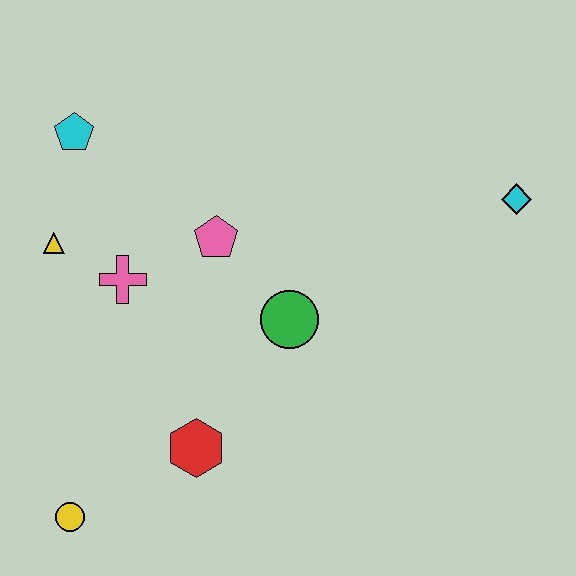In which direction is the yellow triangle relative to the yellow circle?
The yellow triangle is above the yellow circle.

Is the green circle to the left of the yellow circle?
No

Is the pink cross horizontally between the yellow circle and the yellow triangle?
No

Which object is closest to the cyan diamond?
The green circle is closest to the cyan diamond.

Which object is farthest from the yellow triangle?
The cyan diamond is farthest from the yellow triangle.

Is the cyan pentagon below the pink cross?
No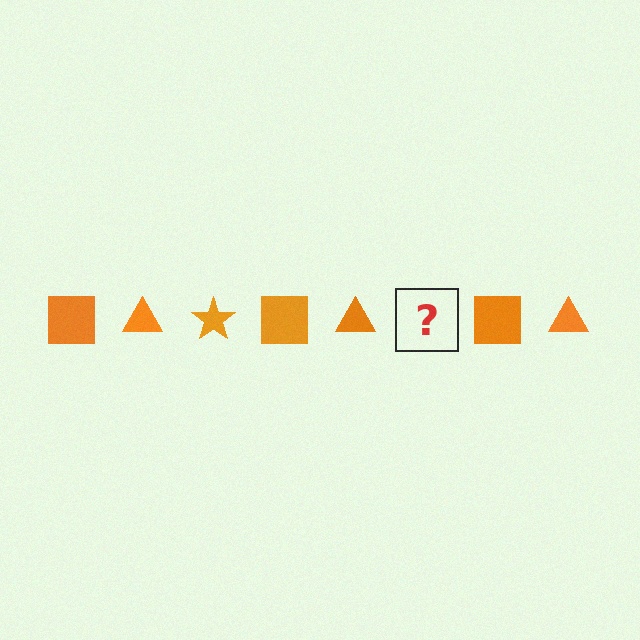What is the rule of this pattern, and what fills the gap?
The rule is that the pattern cycles through square, triangle, star shapes in orange. The gap should be filled with an orange star.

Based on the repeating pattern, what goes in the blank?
The blank should be an orange star.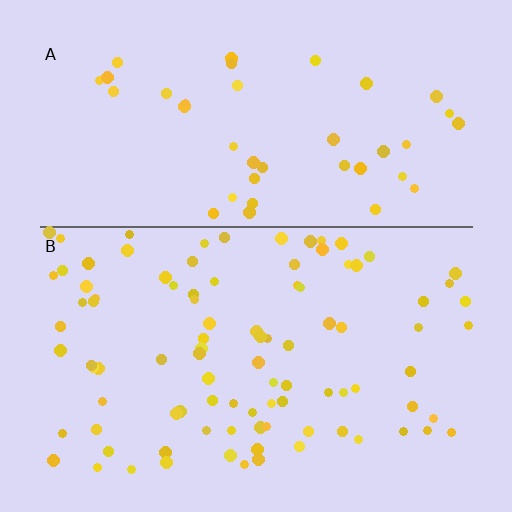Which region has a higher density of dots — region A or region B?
B (the bottom).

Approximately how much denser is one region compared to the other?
Approximately 2.3× — region B over region A.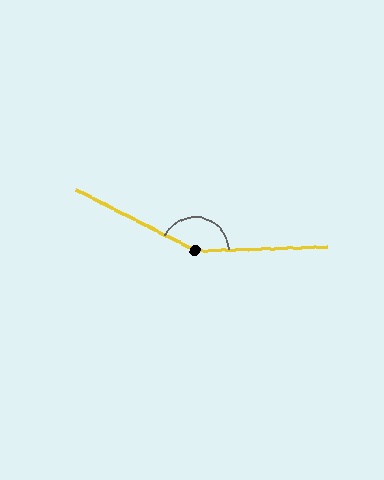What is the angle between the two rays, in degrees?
Approximately 151 degrees.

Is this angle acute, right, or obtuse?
It is obtuse.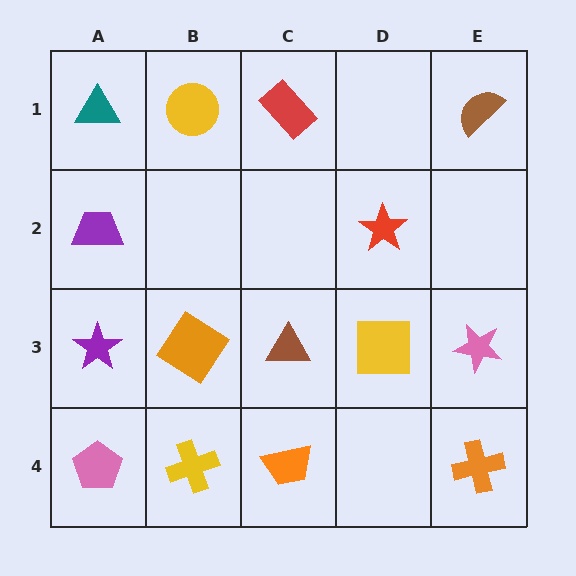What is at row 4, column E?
An orange cross.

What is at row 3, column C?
A brown triangle.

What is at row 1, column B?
A yellow circle.